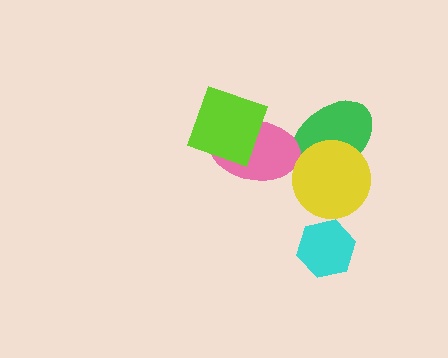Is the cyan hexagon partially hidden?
No, no other shape covers it.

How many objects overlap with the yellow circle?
1 object overlaps with the yellow circle.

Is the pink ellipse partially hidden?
Yes, it is partially covered by another shape.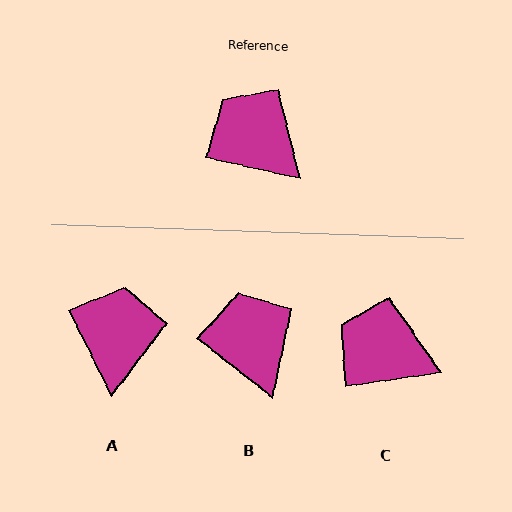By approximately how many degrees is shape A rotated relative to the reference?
Approximately 52 degrees clockwise.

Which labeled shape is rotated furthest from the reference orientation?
A, about 52 degrees away.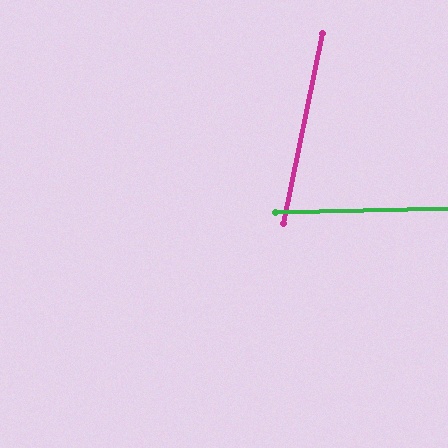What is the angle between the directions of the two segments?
Approximately 77 degrees.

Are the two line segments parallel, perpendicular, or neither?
Neither parallel nor perpendicular — they differ by about 77°.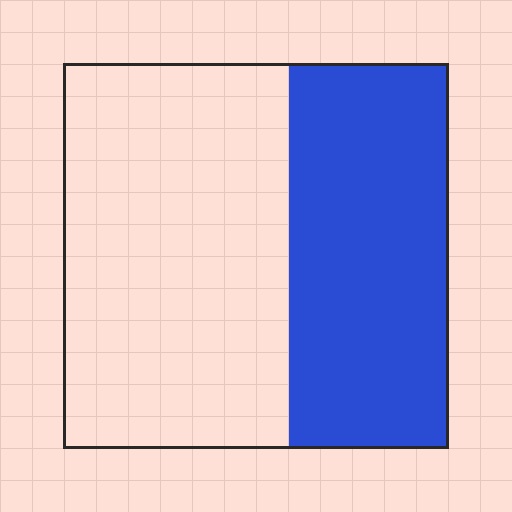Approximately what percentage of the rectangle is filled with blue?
Approximately 40%.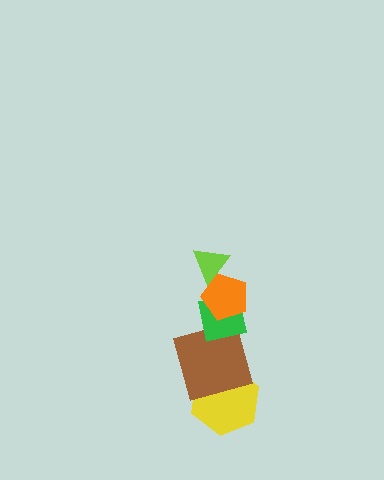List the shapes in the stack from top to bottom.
From top to bottom: the lime triangle, the orange pentagon, the green square, the brown square, the yellow hexagon.